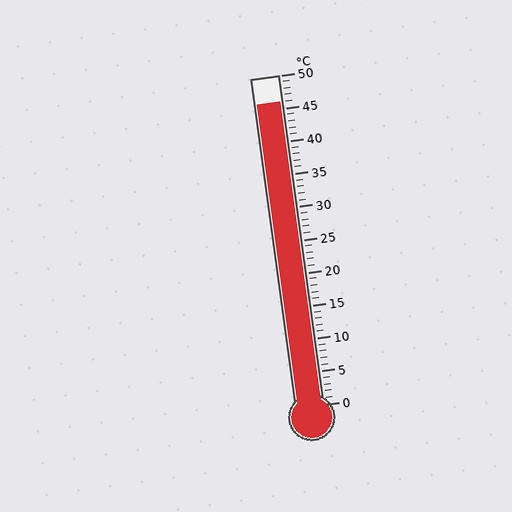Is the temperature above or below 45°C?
The temperature is above 45°C.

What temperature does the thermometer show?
The thermometer shows approximately 46°C.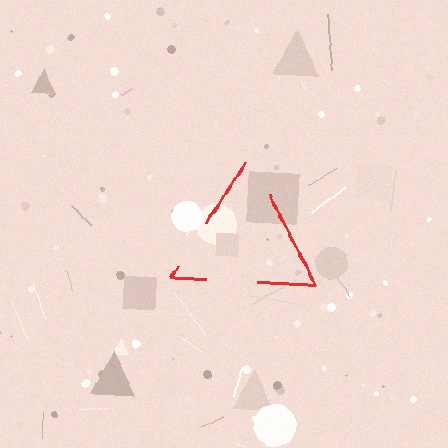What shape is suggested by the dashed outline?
The dashed outline suggests a triangle.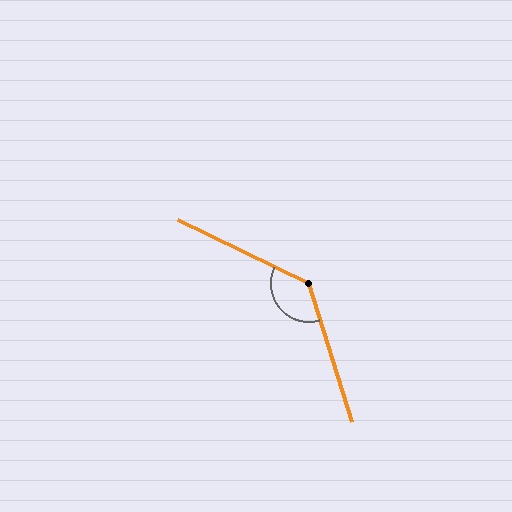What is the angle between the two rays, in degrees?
Approximately 133 degrees.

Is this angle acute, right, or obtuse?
It is obtuse.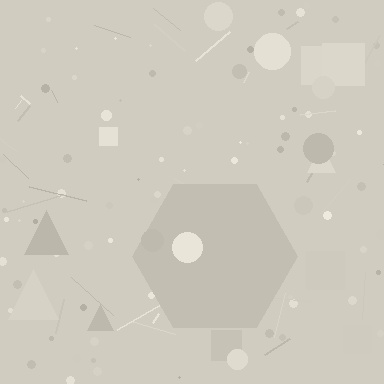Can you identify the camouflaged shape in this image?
The camouflaged shape is a hexagon.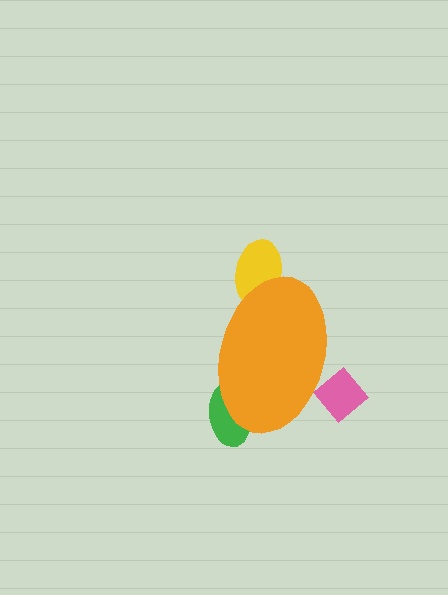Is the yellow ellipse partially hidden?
Yes, the yellow ellipse is partially hidden behind the orange ellipse.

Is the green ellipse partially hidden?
Yes, the green ellipse is partially hidden behind the orange ellipse.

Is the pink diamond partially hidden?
Yes, the pink diamond is partially hidden behind the orange ellipse.